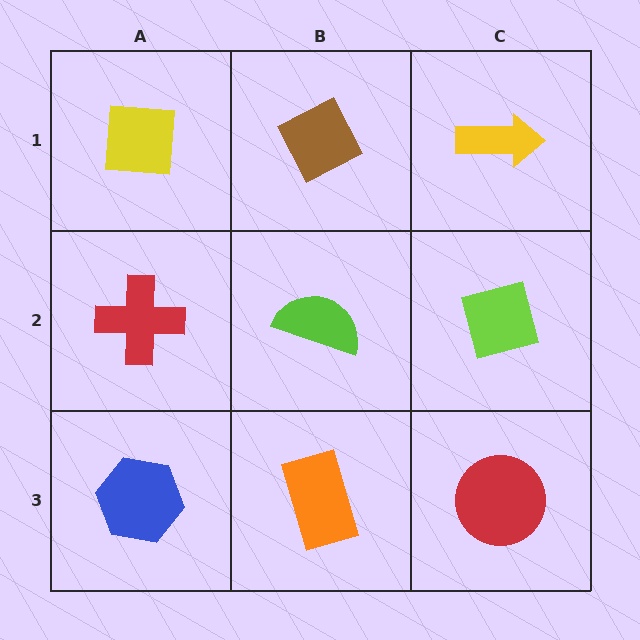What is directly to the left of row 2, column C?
A lime semicircle.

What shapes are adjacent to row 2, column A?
A yellow square (row 1, column A), a blue hexagon (row 3, column A), a lime semicircle (row 2, column B).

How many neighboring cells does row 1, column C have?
2.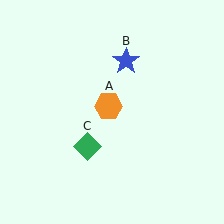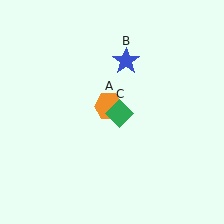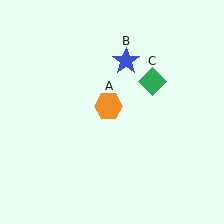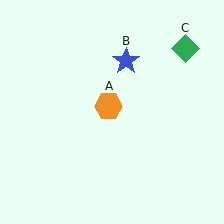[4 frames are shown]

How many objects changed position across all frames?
1 object changed position: green diamond (object C).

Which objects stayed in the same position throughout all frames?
Orange hexagon (object A) and blue star (object B) remained stationary.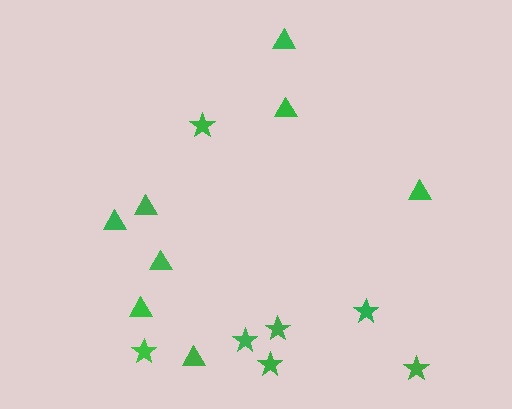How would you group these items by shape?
There are 2 groups: one group of triangles (8) and one group of stars (7).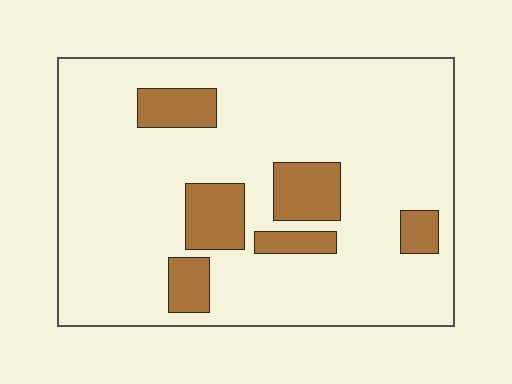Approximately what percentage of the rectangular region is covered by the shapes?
Approximately 15%.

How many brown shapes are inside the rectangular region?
6.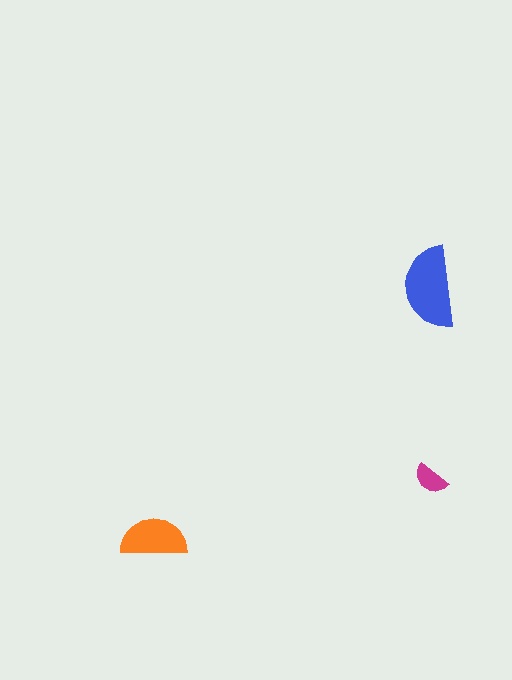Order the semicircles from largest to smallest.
the blue one, the orange one, the magenta one.